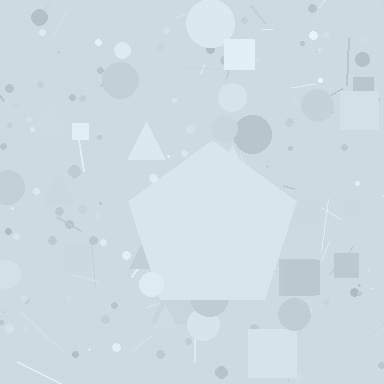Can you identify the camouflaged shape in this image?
The camouflaged shape is a pentagon.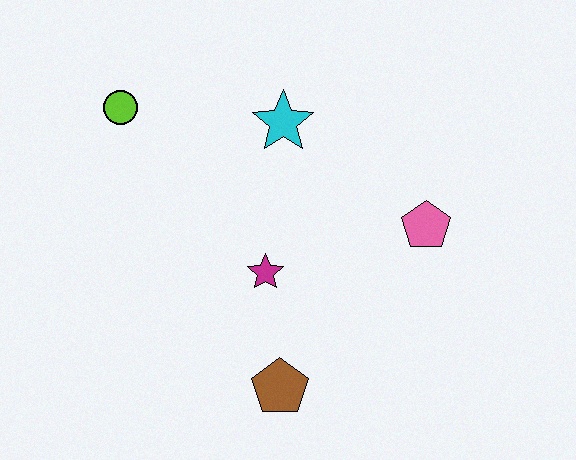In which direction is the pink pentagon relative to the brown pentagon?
The pink pentagon is above the brown pentagon.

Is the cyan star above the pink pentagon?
Yes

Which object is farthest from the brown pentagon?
The lime circle is farthest from the brown pentagon.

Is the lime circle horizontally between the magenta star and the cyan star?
No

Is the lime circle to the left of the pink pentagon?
Yes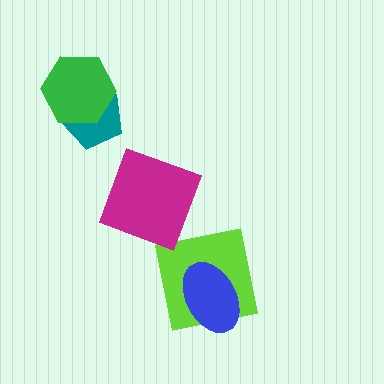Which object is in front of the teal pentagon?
The green hexagon is in front of the teal pentagon.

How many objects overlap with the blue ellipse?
1 object overlaps with the blue ellipse.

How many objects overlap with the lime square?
1 object overlaps with the lime square.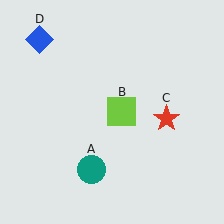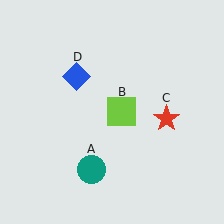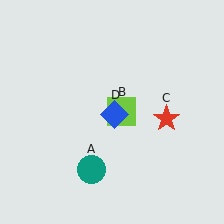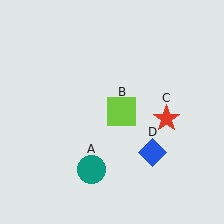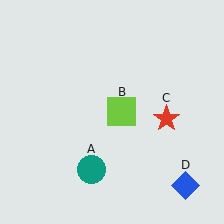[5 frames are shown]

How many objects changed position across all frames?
1 object changed position: blue diamond (object D).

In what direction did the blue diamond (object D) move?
The blue diamond (object D) moved down and to the right.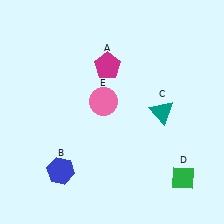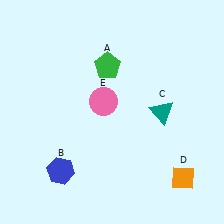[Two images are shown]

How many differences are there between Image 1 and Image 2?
There are 2 differences between the two images.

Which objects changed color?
A changed from magenta to green. D changed from green to orange.